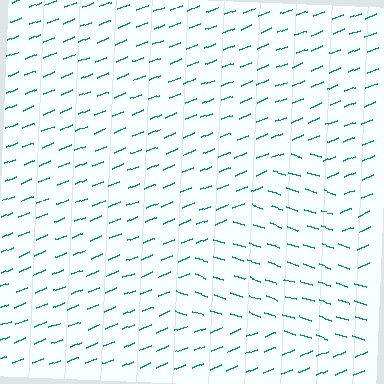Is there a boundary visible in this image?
Yes, there is a texture boundary formed by a change in line orientation.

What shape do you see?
I see a triangle.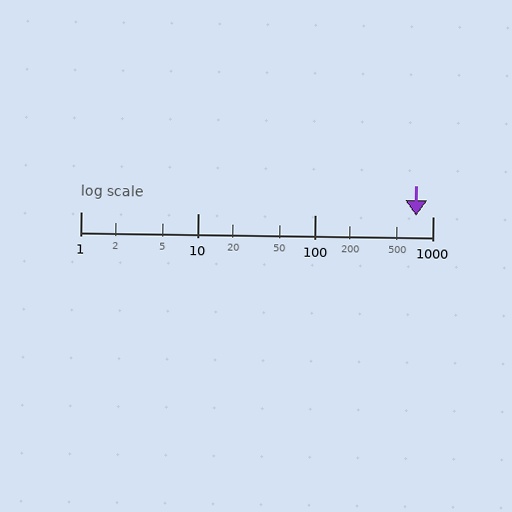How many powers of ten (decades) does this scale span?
The scale spans 3 decades, from 1 to 1000.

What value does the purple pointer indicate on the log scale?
The pointer indicates approximately 720.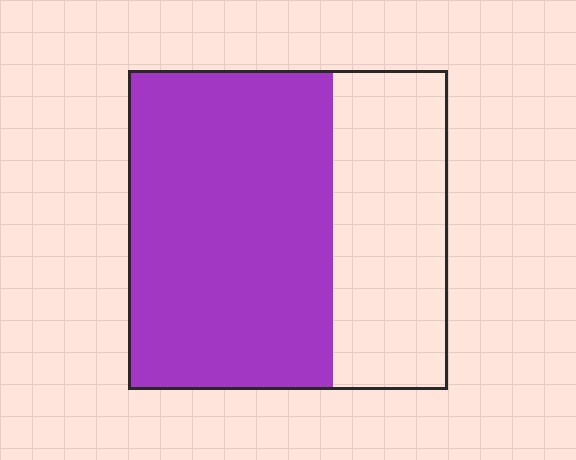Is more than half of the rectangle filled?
Yes.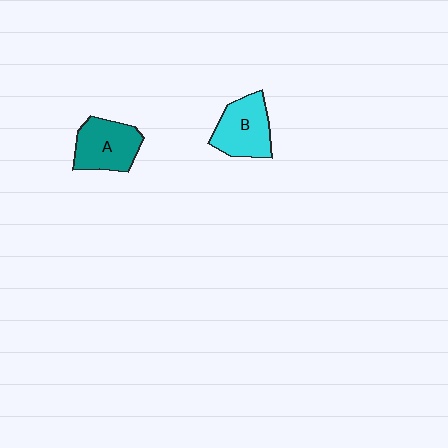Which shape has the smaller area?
Shape A (teal).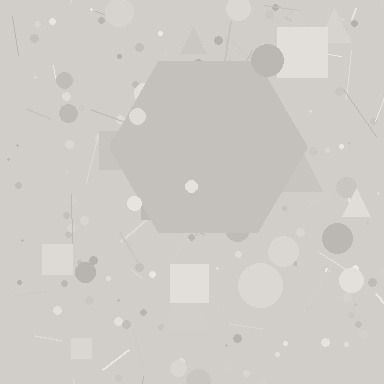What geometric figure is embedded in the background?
A hexagon is embedded in the background.